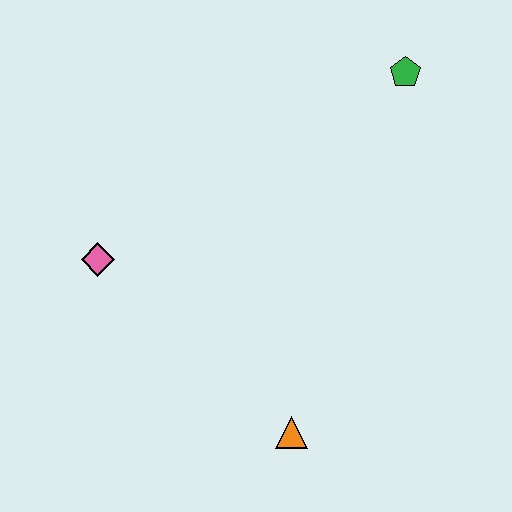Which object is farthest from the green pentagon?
The orange triangle is farthest from the green pentagon.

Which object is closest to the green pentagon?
The pink diamond is closest to the green pentagon.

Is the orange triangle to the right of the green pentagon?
No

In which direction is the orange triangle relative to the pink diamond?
The orange triangle is to the right of the pink diamond.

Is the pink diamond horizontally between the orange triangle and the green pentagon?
No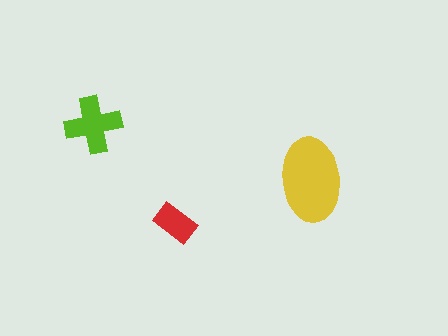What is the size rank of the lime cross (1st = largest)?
2nd.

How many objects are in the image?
There are 3 objects in the image.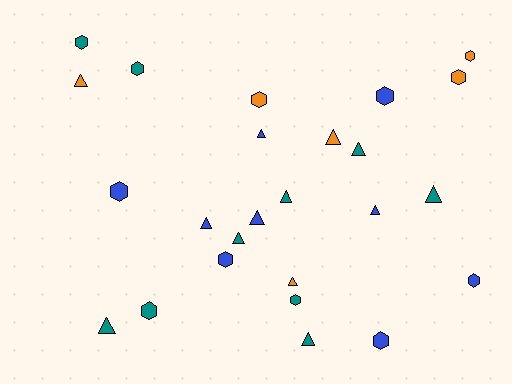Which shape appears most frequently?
Triangle, with 13 objects.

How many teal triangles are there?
There are 6 teal triangles.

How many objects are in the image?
There are 25 objects.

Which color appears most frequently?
Teal, with 10 objects.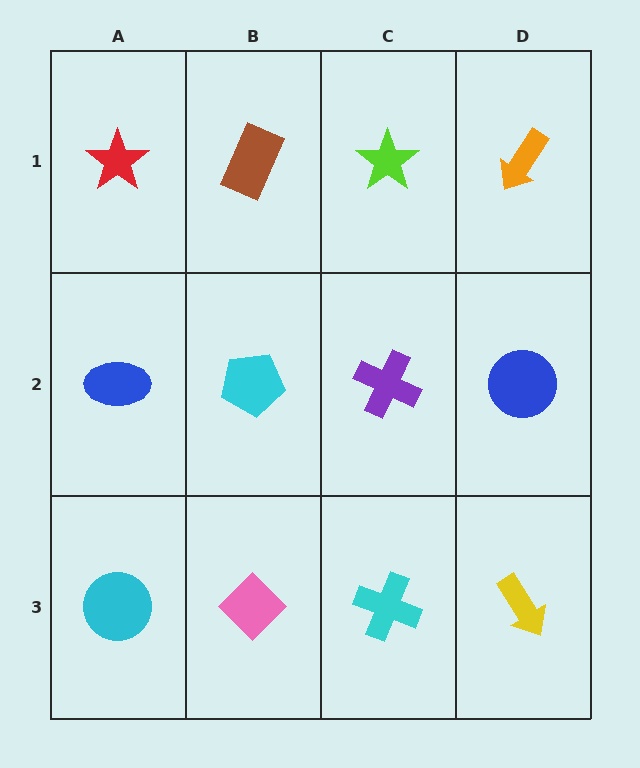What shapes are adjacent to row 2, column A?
A red star (row 1, column A), a cyan circle (row 3, column A), a cyan pentagon (row 2, column B).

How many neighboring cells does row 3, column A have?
2.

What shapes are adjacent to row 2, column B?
A brown rectangle (row 1, column B), a pink diamond (row 3, column B), a blue ellipse (row 2, column A), a purple cross (row 2, column C).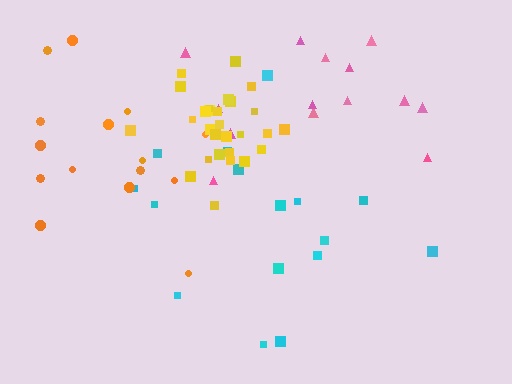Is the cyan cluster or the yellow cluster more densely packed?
Yellow.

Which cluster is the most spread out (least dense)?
Orange.